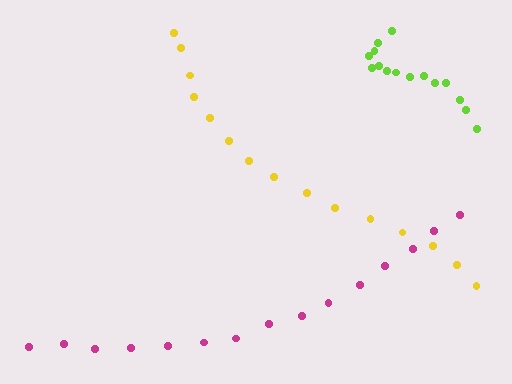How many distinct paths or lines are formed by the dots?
There are 3 distinct paths.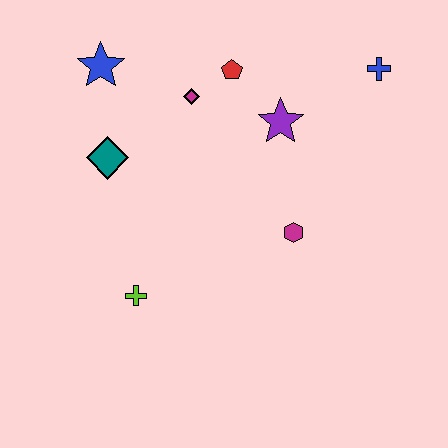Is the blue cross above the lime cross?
Yes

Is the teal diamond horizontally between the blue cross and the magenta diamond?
No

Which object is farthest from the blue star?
The blue cross is farthest from the blue star.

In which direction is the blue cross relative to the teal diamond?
The blue cross is to the right of the teal diamond.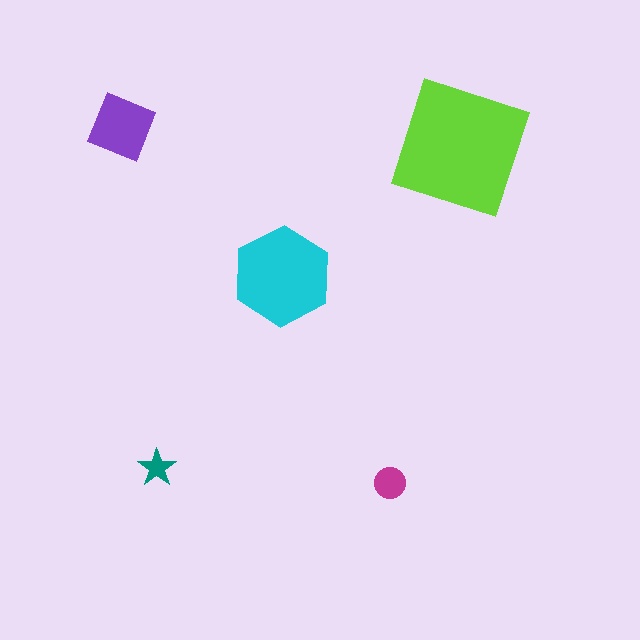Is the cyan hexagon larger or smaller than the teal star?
Larger.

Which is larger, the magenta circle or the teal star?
The magenta circle.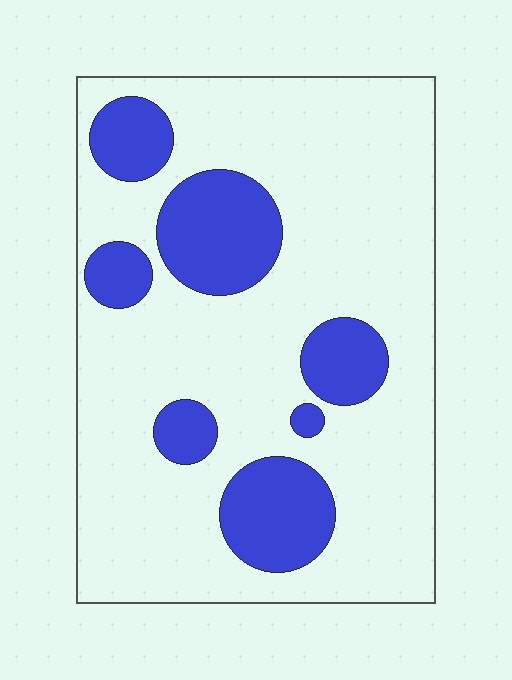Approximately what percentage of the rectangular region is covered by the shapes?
Approximately 25%.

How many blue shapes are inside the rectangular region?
7.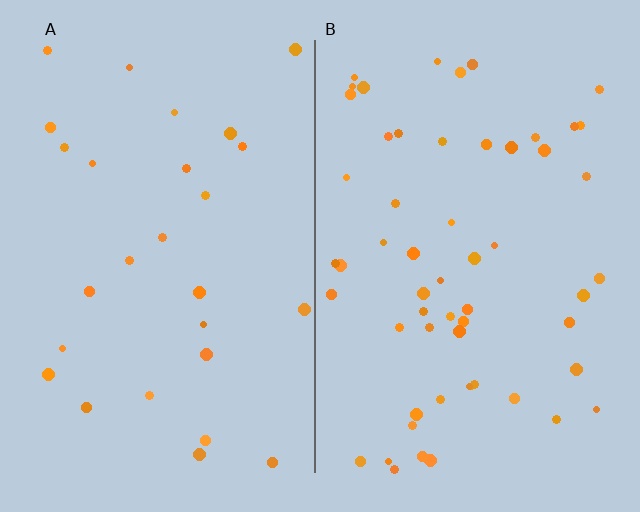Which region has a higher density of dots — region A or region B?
B (the right).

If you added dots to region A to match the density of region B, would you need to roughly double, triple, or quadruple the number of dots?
Approximately double.